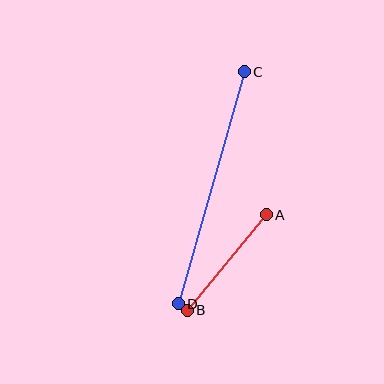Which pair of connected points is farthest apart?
Points C and D are farthest apart.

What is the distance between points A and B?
The distance is approximately 124 pixels.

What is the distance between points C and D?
The distance is approximately 241 pixels.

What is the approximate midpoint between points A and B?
The midpoint is at approximately (227, 263) pixels.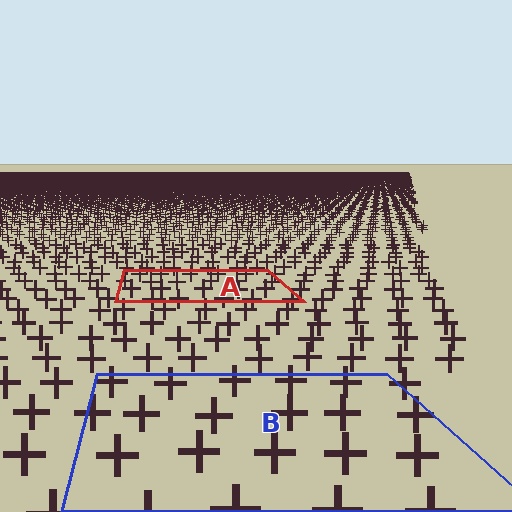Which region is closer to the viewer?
Region B is closer. The texture elements there are larger and more spread out.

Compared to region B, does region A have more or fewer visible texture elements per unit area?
Region A has more texture elements per unit area — they are packed more densely because it is farther away.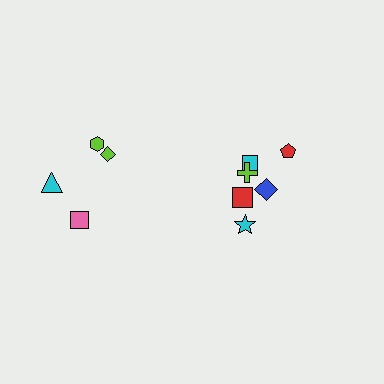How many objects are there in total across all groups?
There are 10 objects.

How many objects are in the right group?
There are 6 objects.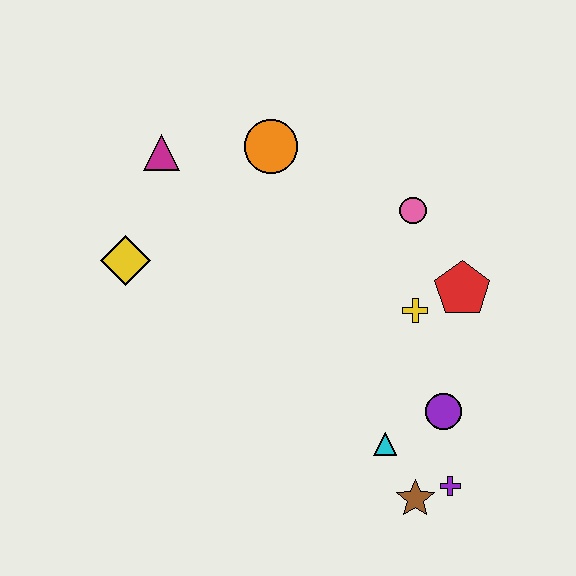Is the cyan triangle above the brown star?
Yes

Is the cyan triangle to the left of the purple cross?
Yes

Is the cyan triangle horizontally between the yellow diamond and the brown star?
Yes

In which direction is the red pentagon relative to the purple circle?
The red pentagon is above the purple circle.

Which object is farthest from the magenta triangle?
The purple cross is farthest from the magenta triangle.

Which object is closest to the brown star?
The purple cross is closest to the brown star.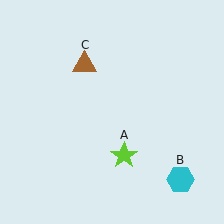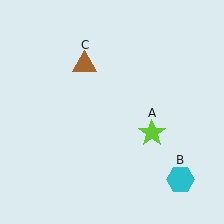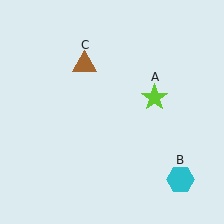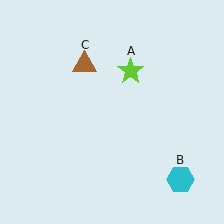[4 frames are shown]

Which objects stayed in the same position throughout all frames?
Cyan hexagon (object B) and brown triangle (object C) remained stationary.